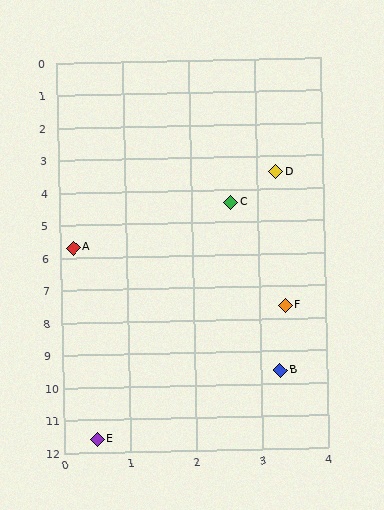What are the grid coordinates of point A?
Point A is at approximately (0.2, 5.7).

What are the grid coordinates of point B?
Point B is at approximately (3.3, 9.6).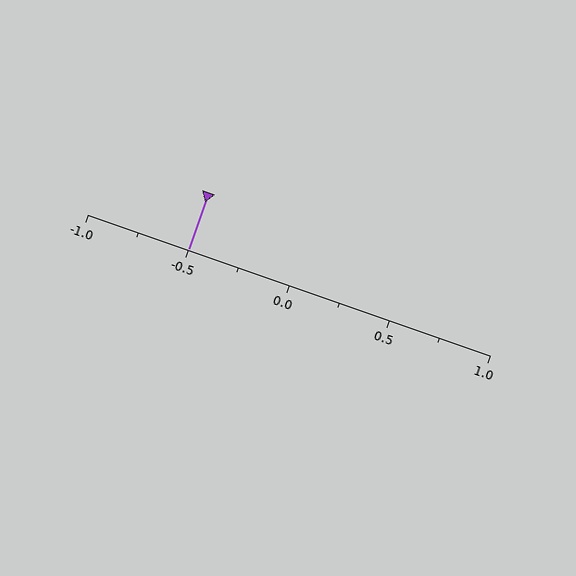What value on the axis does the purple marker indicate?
The marker indicates approximately -0.5.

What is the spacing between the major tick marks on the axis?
The major ticks are spaced 0.5 apart.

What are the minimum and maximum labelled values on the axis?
The axis runs from -1.0 to 1.0.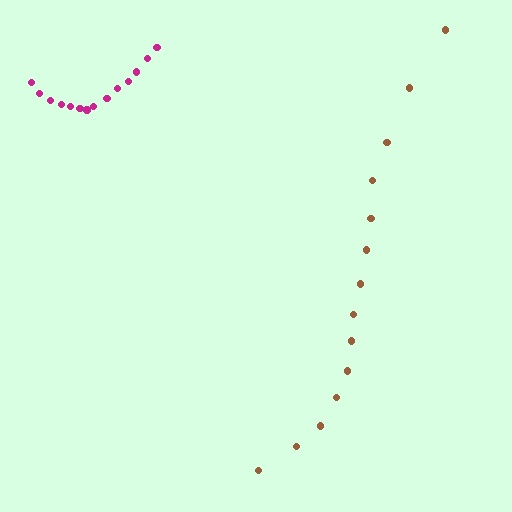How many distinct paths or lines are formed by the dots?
There are 2 distinct paths.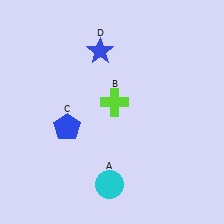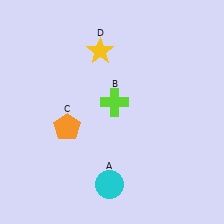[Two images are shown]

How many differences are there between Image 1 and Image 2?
There are 2 differences between the two images.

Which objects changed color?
C changed from blue to orange. D changed from blue to yellow.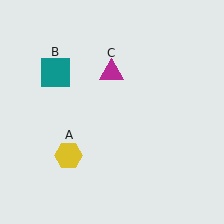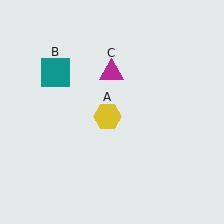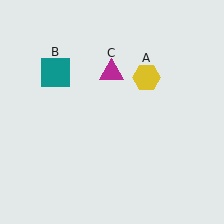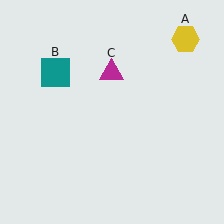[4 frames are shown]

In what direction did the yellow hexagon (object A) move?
The yellow hexagon (object A) moved up and to the right.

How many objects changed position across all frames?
1 object changed position: yellow hexagon (object A).